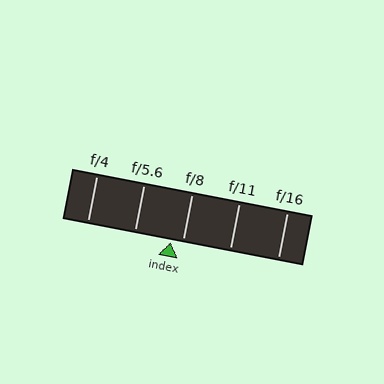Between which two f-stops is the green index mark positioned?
The index mark is between f/5.6 and f/8.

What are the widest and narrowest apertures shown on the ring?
The widest aperture shown is f/4 and the narrowest is f/16.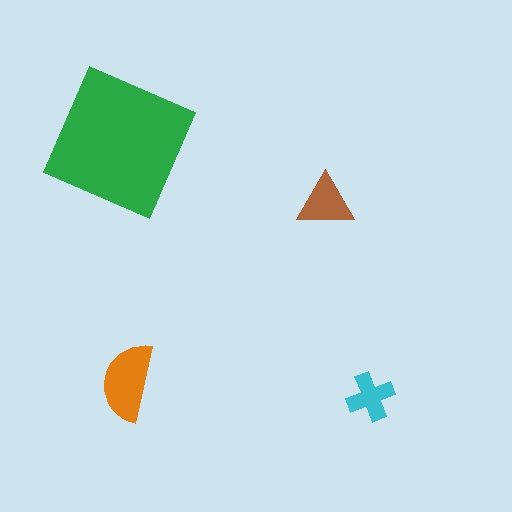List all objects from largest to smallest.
The green square, the orange semicircle, the brown triangle, the cyan cross.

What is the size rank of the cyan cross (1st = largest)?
4th.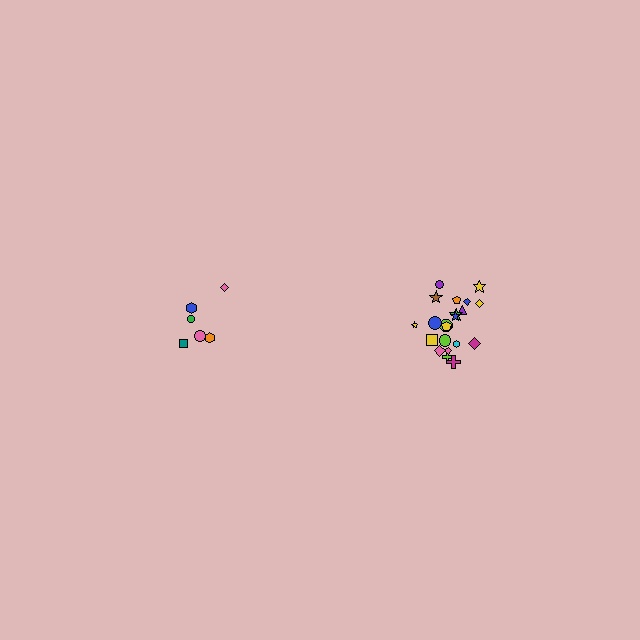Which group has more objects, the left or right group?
The right group.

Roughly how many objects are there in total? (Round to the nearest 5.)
Roughly 30 objects in total.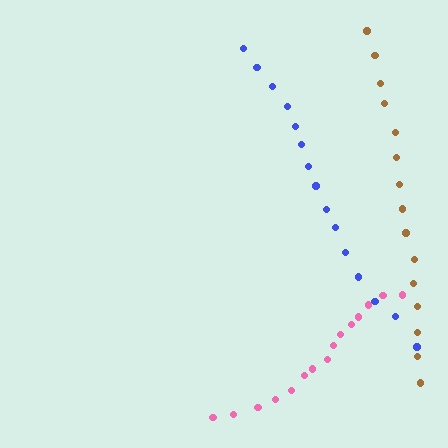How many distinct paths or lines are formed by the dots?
There are 3 distinct paths.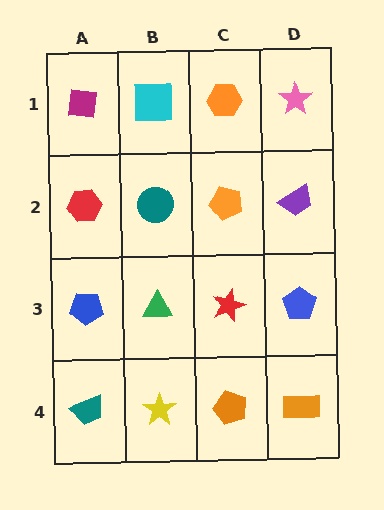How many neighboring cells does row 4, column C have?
3.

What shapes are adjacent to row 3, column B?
A teal circle (row 2, column B), a yellow star (row 4, column B), a blue pentagon (row 3, column A), a red star (row 3, column C).